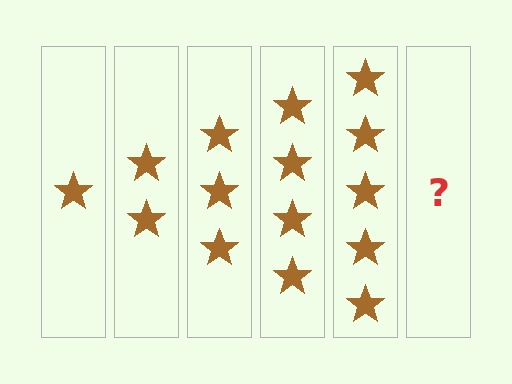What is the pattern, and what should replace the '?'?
The pattern is that each step adds one more star. The '?' should be 6 stars.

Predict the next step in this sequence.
The next step is 6 stars.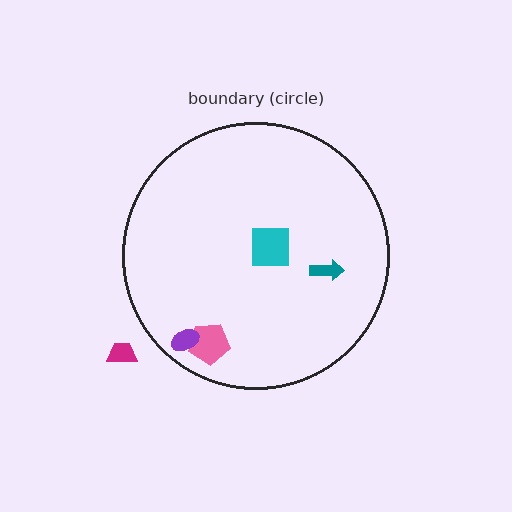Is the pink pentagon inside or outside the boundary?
Inside.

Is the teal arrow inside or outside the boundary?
Inside.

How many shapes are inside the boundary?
4 inside, 1 outside.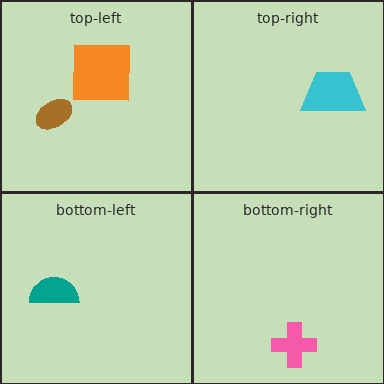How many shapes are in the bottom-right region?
1.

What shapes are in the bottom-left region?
The teal semicircle.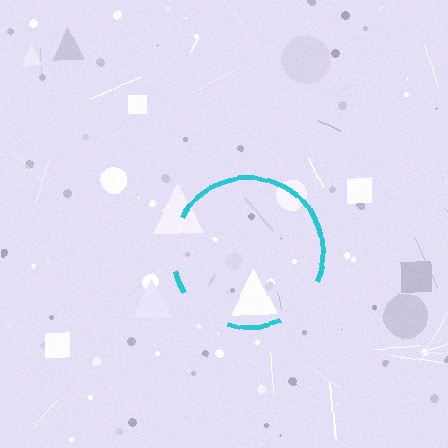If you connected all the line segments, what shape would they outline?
They would outline a circle.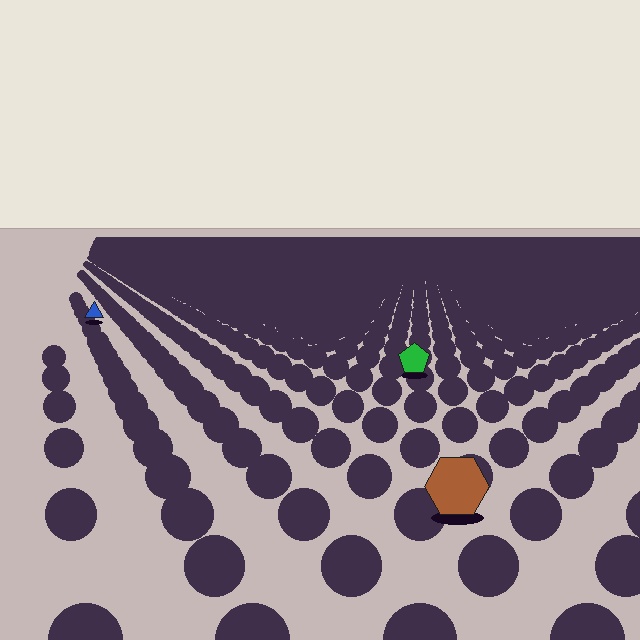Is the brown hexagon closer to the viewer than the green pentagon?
Yes. The brown hexagon is closer — you can tell from the texture gradient: the ground texture is coarser near it.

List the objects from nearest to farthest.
From nearest to farthest: the brown hexagon, the green pentagon, the blue triangle.